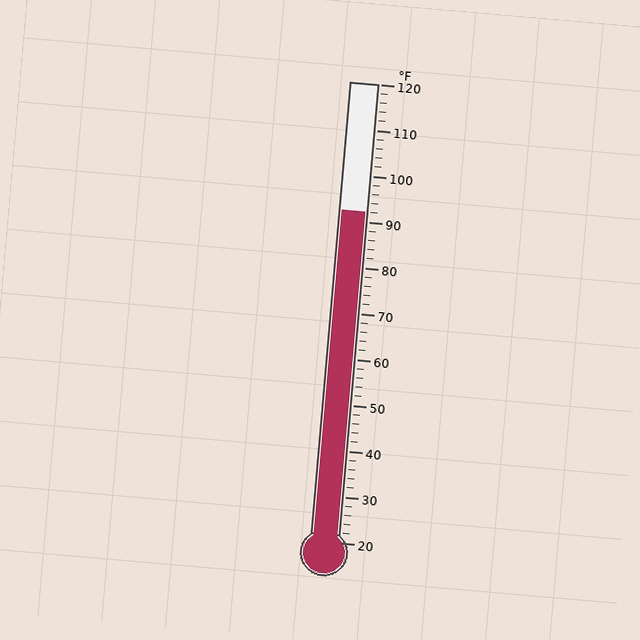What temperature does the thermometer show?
The thermometer shows approximately 92°F.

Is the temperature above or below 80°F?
The temperature is above 80°F.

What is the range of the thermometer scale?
The thermometer scale ranges from 20°F to 120°F.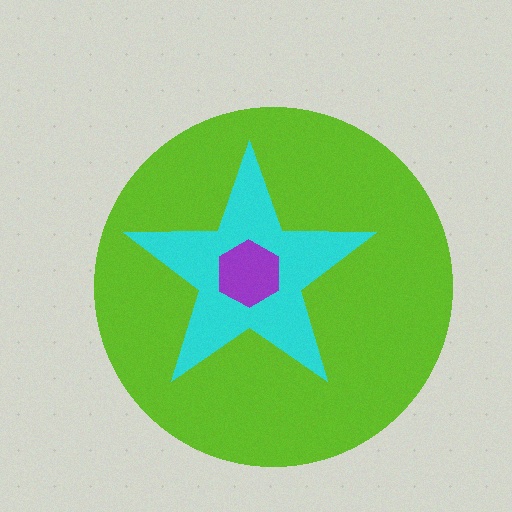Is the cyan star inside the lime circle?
Yes.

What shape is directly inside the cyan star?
The purple hexagon.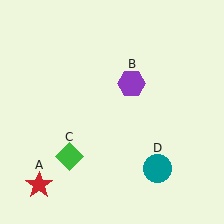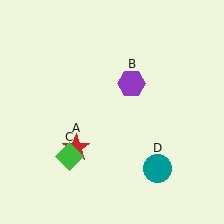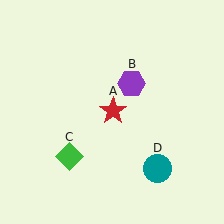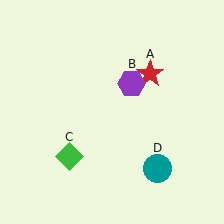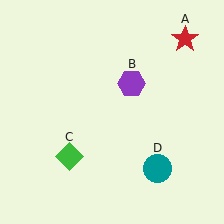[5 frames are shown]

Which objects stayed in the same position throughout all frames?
Purple hexagon (object B) and green diamond (object C) and teal circle (object D) remained stationary.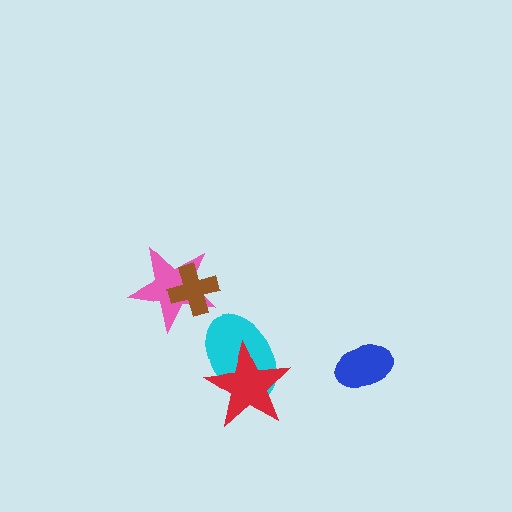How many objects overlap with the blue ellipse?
0 objects overlap with the blue ellipse.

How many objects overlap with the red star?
1 object overlaps with the red star.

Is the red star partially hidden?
No, no other shape covers it.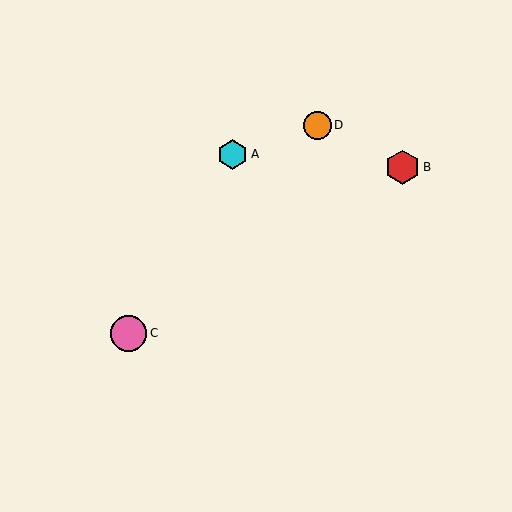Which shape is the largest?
The pink circle (labeled C) is the largest.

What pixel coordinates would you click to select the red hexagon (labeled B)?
Click at (402, 167) to select the red hexagon B.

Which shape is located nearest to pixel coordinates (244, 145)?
The cyan hexagon (labeled A) at (233, 154) is nearest to that location.